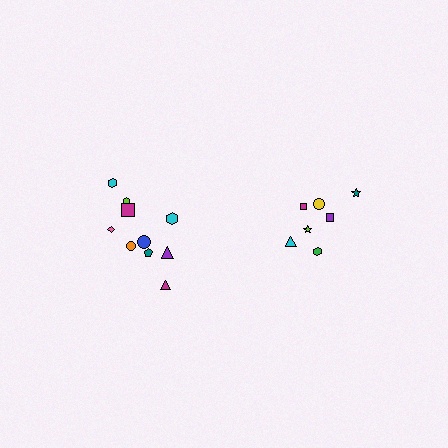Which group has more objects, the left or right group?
The left group.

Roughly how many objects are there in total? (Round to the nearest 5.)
Roughly 15 objects in total.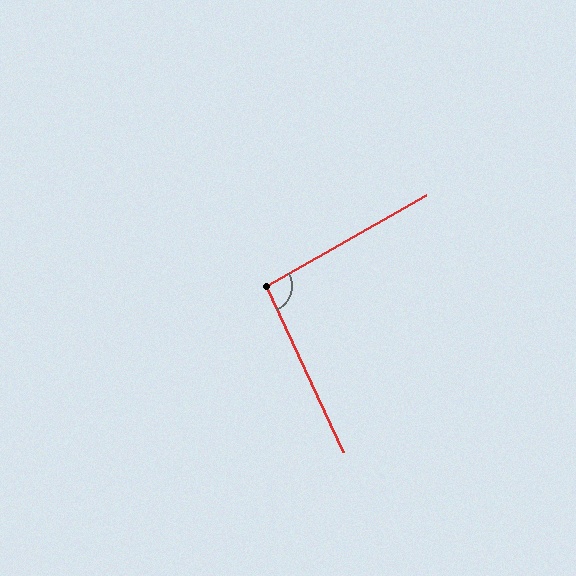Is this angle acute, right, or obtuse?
It is approximately a right angle.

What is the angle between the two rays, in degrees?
Approximately 95 degrees.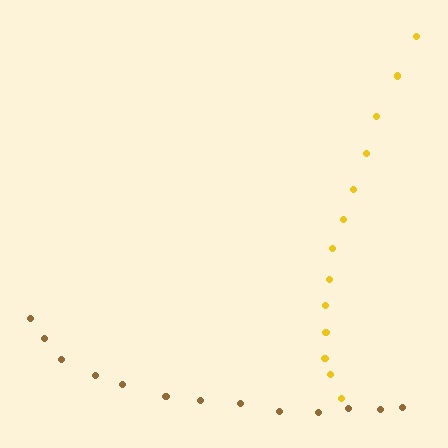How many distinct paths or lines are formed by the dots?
There are 2 distinct paths.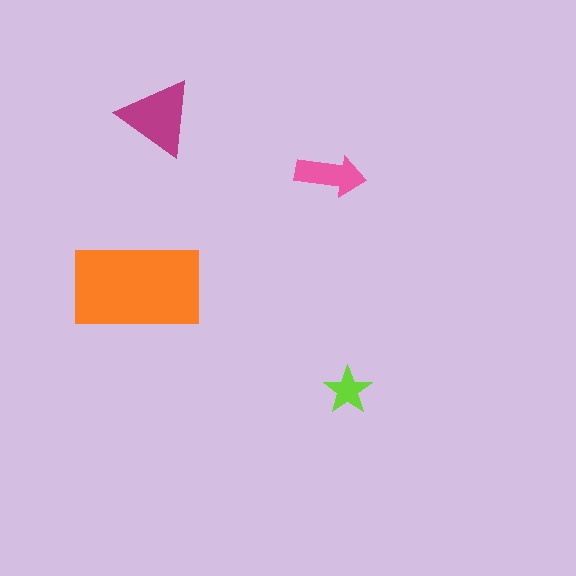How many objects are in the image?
There are 4 objects in the image.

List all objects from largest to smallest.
The orange rectangle, the magenta triangle, the pink arrow, the lime star.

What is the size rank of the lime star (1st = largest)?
4th.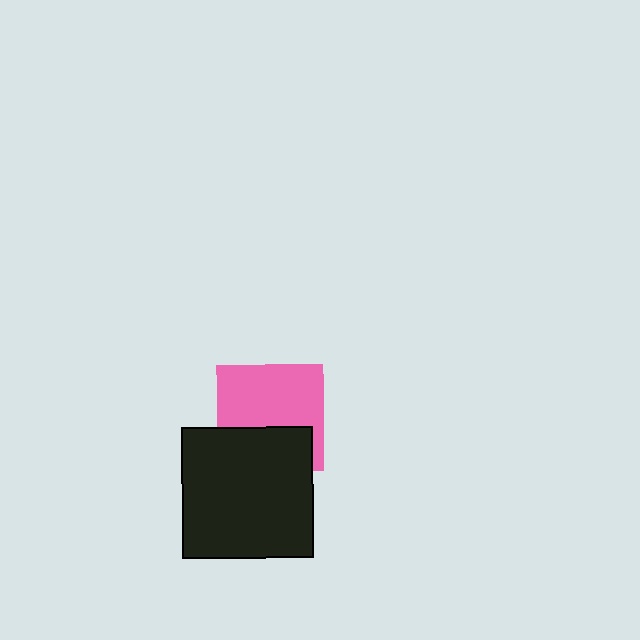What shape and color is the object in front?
The object in front is a black square.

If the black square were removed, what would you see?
You would see the complete pink square.